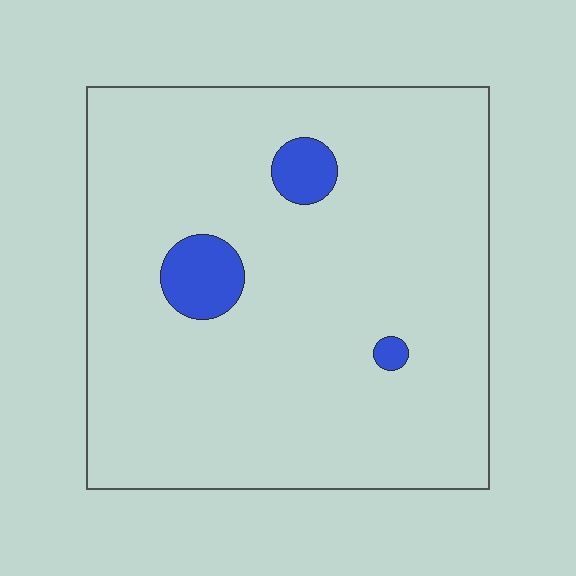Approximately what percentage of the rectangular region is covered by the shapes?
Approximately 5%.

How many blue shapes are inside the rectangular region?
3.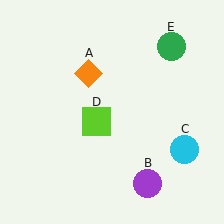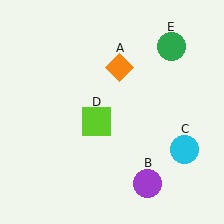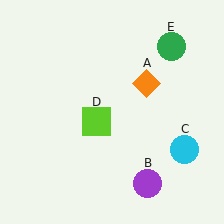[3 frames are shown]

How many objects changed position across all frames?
1 object changed position: orange diamond (object A).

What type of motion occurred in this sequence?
The orange diamond (object A) rotated clockwise around the center of the scene.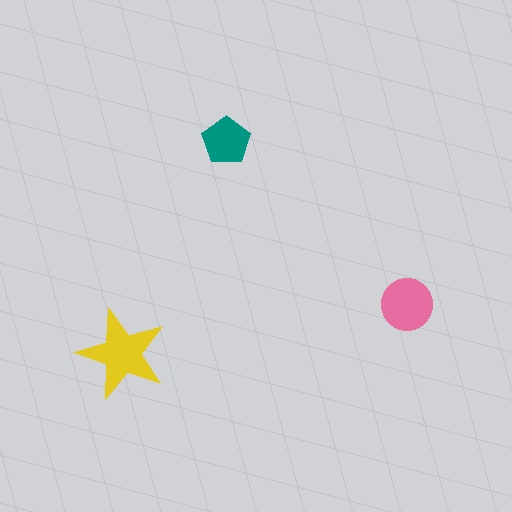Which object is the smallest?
The teal pentagon.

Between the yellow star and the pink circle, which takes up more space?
The yellow star.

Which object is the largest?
The yellow star.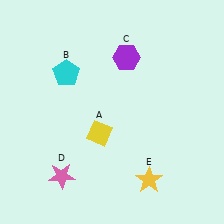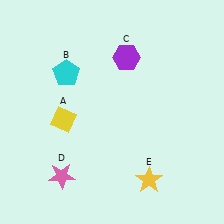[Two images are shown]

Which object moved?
The yellow diamond (A) moved left.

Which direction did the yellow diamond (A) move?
The yellow diamond (A) moved left.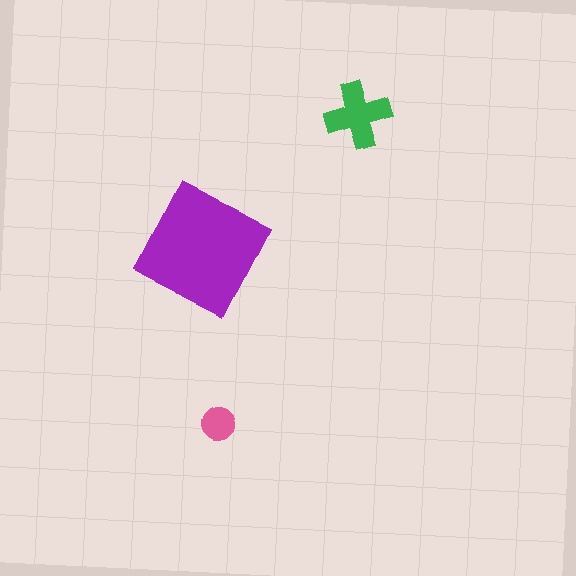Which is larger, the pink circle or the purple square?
The purple square.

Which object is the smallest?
The pink circle.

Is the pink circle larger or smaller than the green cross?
Smaller.